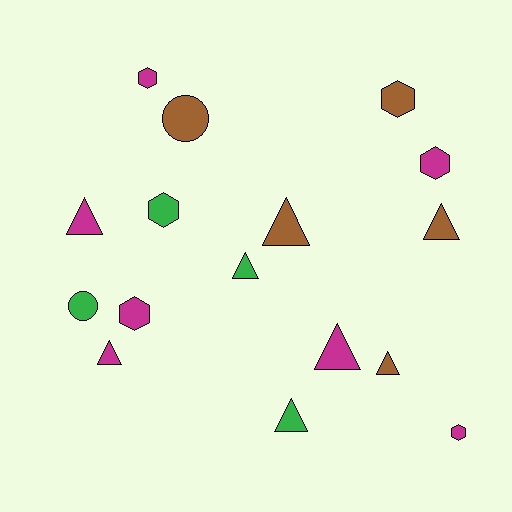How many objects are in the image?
There are 16 objects.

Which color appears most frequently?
Magenta, with 7 objects.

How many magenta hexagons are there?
There are 4 magenta hexagons.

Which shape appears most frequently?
Triangle, with 8 objects.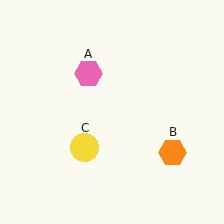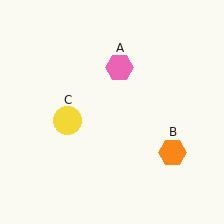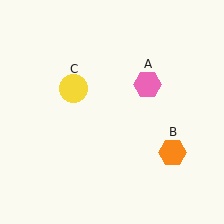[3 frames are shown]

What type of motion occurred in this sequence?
The pink hexagon (object A), yellow circle (object C) rotated clockwise around the center of the scene.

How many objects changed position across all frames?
2 objects changed position: pink hexagon (object A), yellow circle (object C).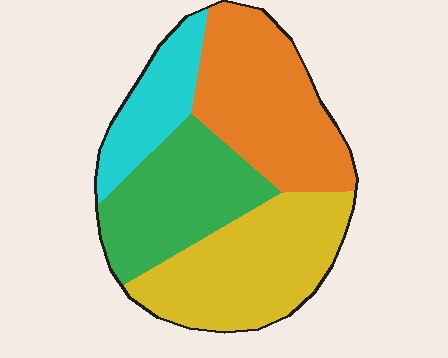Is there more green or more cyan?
Green.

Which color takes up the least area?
Cyan, at roughly 15%.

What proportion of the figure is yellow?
Yellow covers 31% of the figure.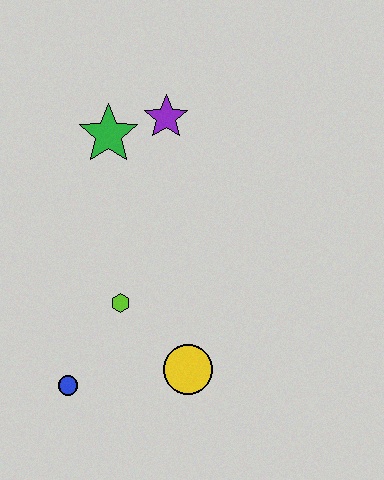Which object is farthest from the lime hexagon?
The purple star is farthest from the lime hexagon.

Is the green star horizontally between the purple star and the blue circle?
Yes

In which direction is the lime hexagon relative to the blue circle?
The lime hexagon is above the blue circle.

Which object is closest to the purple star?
The green star is closest to the purple star.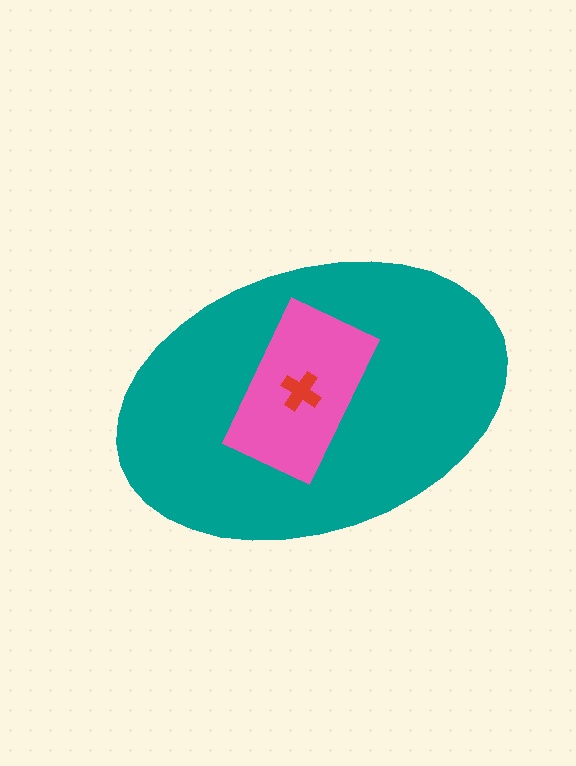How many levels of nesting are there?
3.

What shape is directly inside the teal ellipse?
The pink rectangle.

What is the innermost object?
The red cross.